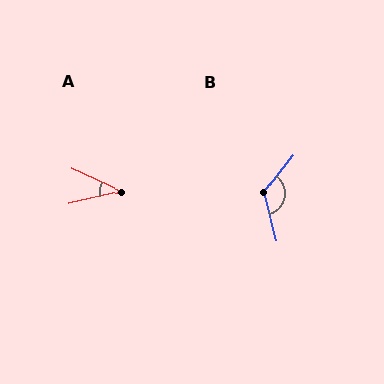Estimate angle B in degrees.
Approximately 128 degrees.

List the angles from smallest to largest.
A (38°), B (128°).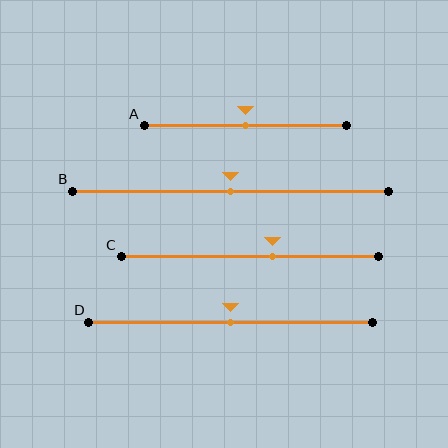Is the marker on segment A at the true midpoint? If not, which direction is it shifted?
Yes, the marker on segment A is at the true midpoint.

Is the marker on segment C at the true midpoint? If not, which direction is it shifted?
No, the marker on segment C is shifted to the right by about 9% of the segment length.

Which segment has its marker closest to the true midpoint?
Segment A has its marker closest to the true midpoint.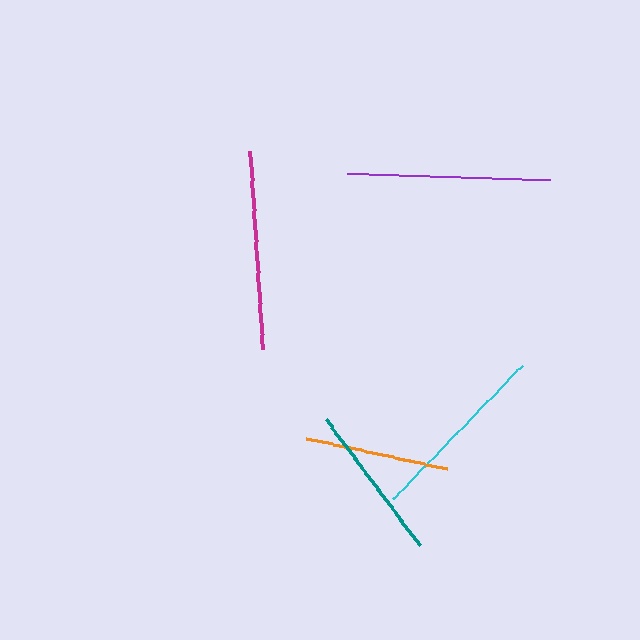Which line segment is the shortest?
The orange line is the shortest at approximately 144 pixels.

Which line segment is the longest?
The purple line is the longest at approximately 203 pixels.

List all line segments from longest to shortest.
From longest to shortest: purple, magenta, cyan, teal, orange.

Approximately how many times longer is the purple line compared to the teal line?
The purple line is approximately 1.3 times the length of the teal line.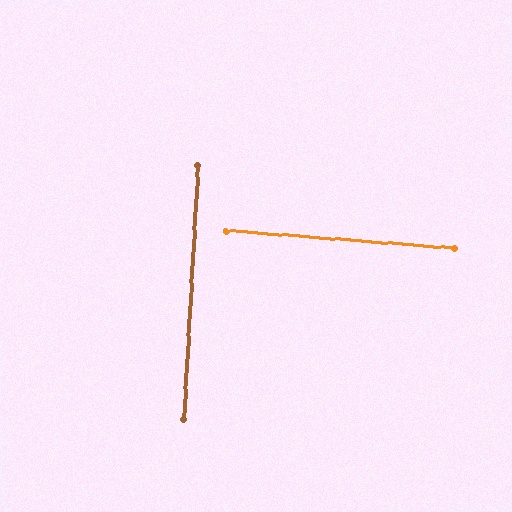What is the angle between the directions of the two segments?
Approximately 89 degrees.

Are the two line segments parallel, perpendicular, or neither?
Perpendicular — they meet at approximately 89°.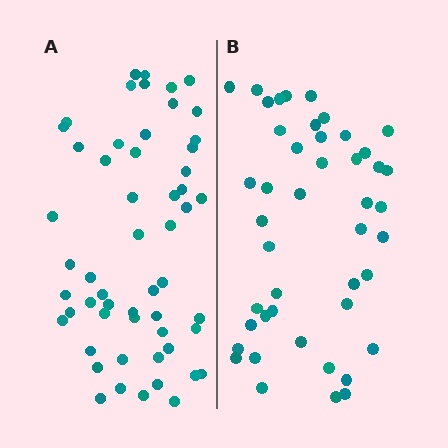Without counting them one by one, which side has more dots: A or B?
Region A (the left region) has more dots.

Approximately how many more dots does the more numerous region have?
Region A has roughly 10 or so more dots than region B.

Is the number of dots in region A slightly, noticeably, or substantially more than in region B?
Region A has only slightly more — the two regions are fairly close. The ratio is roughly 1.2 to 1.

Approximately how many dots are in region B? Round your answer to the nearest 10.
About 40 dots. (The exact count is 45, which rounds to 40.)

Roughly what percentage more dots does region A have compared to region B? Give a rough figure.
About 20% more.